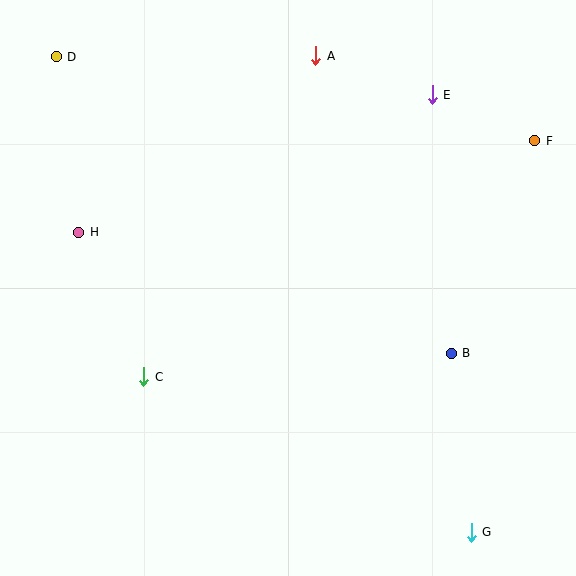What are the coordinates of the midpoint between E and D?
The midpoint between E and D is at (244, 76).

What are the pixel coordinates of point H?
Point H is at (79, 232).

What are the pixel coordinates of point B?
Point B is at (451, 353).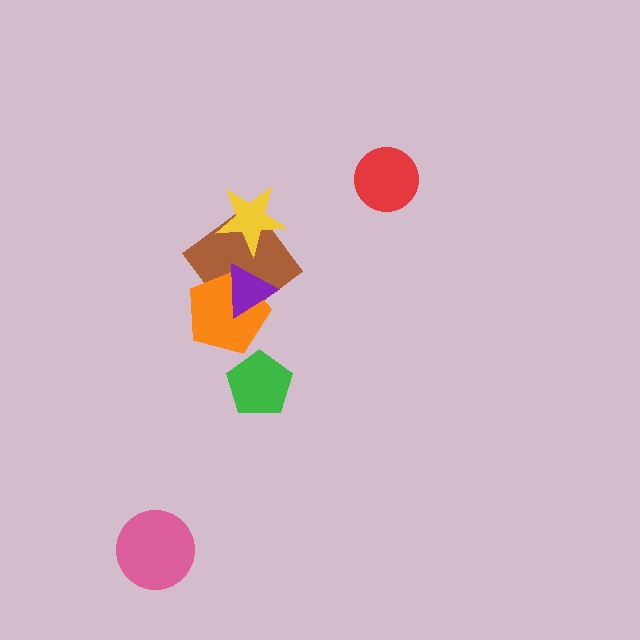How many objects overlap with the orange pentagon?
2 objects overlap with the orange pentagon.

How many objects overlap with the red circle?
0 objects overlap with the red circle.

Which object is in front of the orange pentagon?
The purple triangle is in front of the orange pentagon.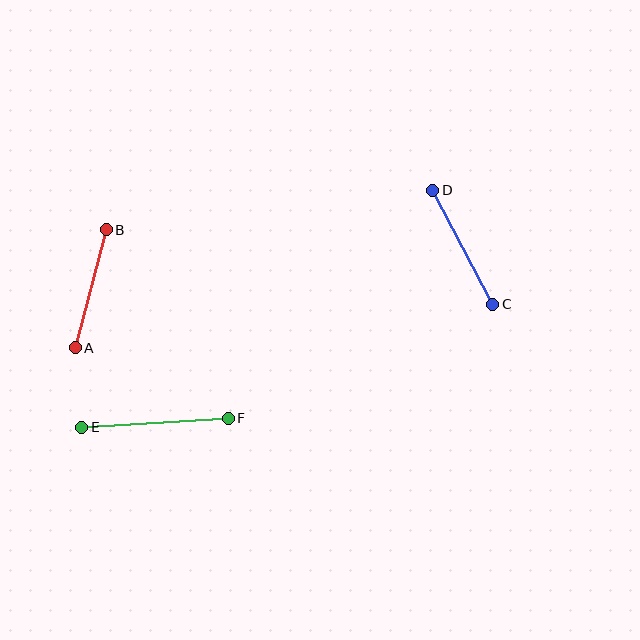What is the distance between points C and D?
The distance is approximately 129 pixels.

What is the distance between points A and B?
The distance is approximately 122 pixels.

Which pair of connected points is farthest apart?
Points E and F are farthest apart.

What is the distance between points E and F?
The distance is approximately 147 pixels.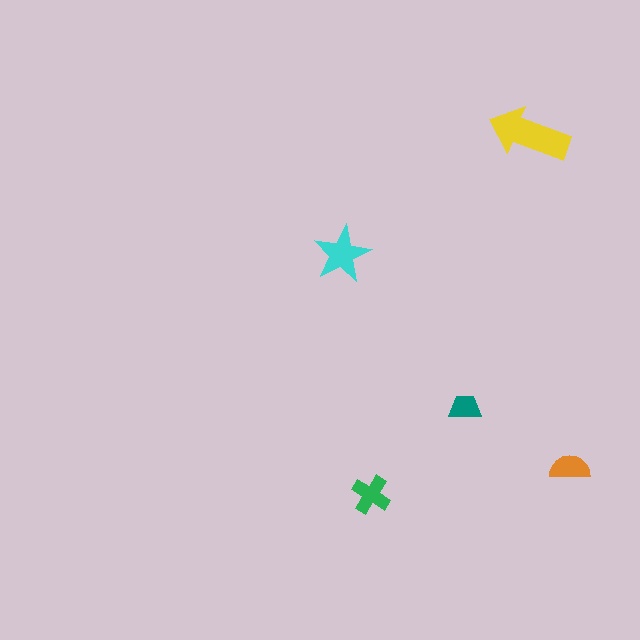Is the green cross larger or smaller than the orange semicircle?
Larger.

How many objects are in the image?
There are 5 objects in the image.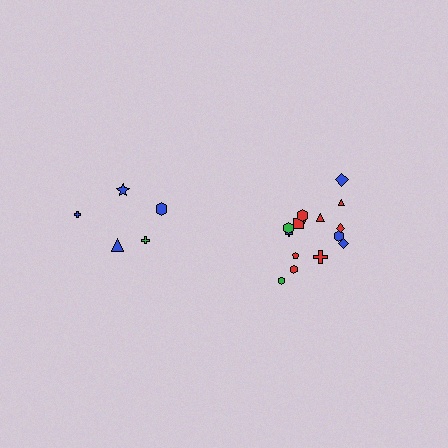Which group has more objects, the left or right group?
The right group.